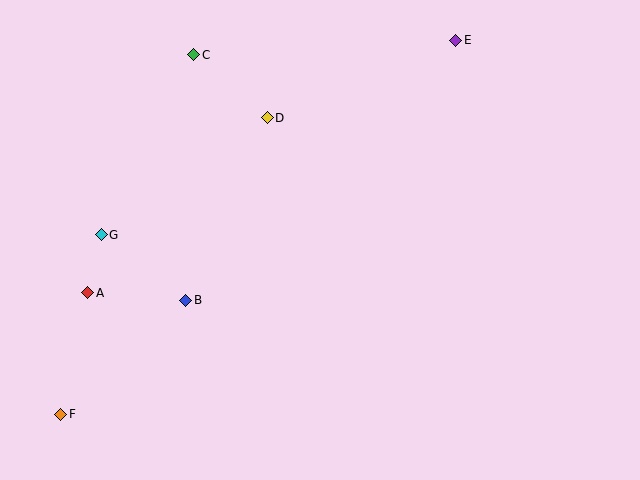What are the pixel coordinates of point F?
Point F is at (61, 414).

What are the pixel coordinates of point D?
Point D is at (267, 118).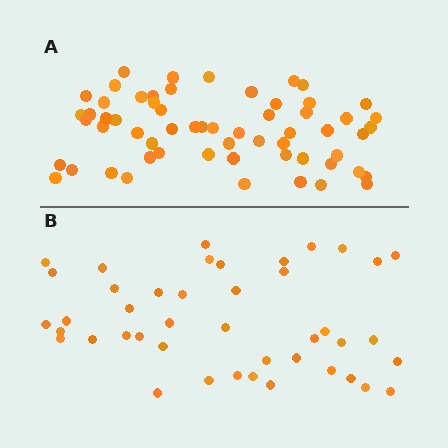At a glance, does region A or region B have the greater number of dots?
Region A (the top region) has more dots.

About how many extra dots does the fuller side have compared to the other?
Region A has approximately 15 more dots than region B.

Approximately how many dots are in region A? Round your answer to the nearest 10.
About 60 dots.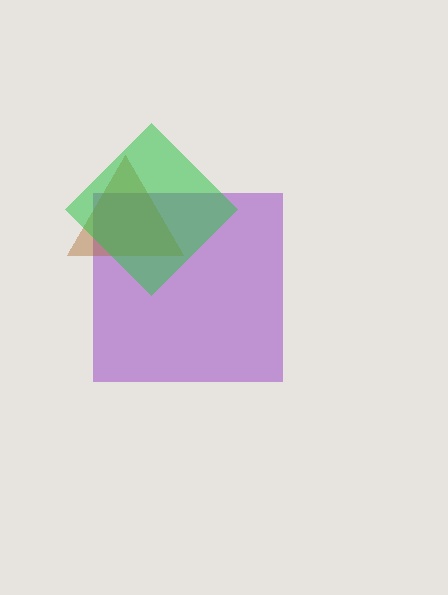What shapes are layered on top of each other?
The layered shapes are: a purple square, a brown triangle, a green diamond.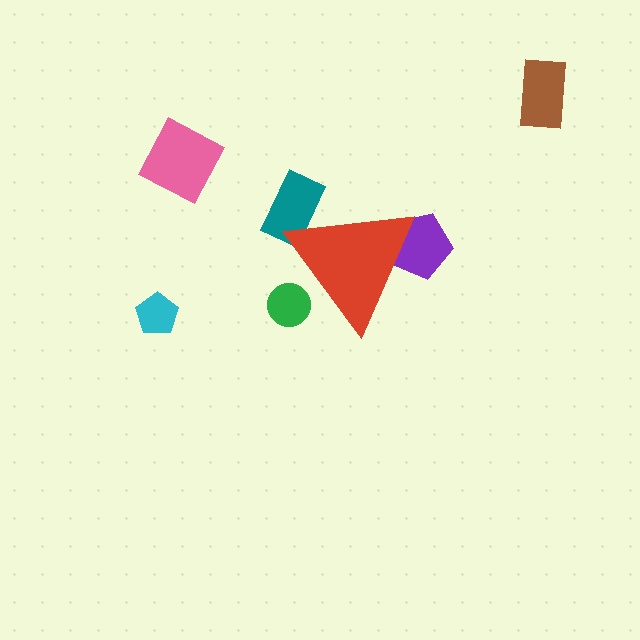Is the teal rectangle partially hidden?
Yes, the teal rectangle is partially hidden behind the red triangle.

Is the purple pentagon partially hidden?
Yes, the purple pentagon is partially hidden behind the red triangle.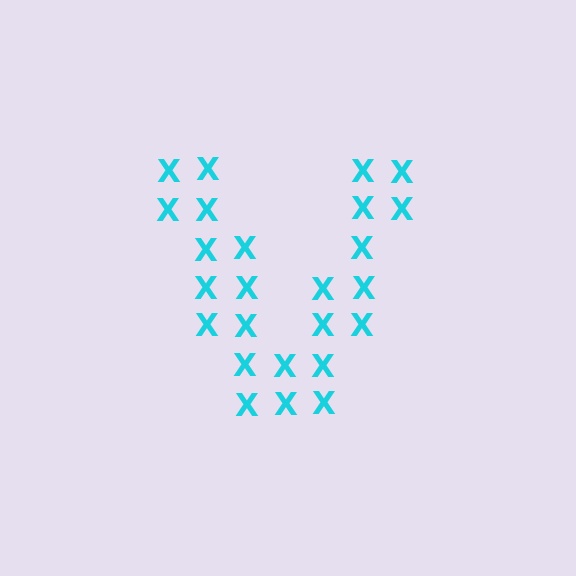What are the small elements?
The small elements are letter X's.